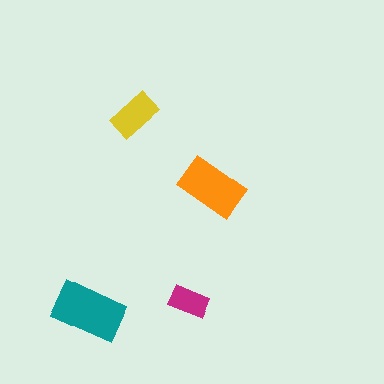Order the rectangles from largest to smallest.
the teal one, the orange one, the yellow one, the magenta one.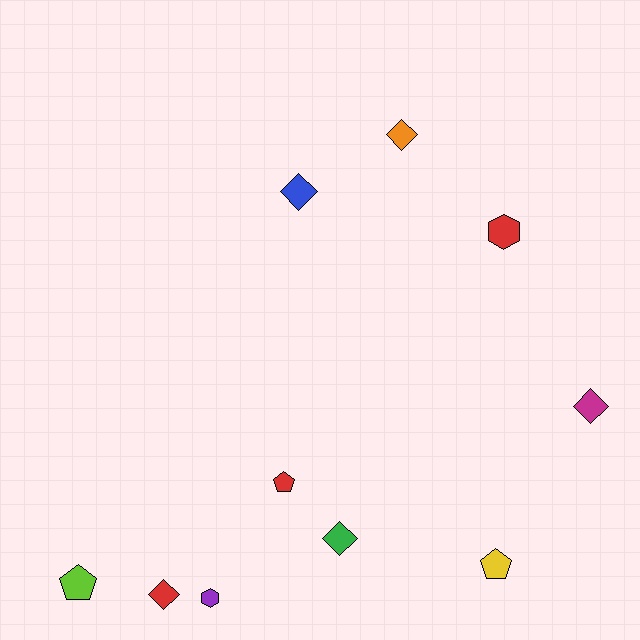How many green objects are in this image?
There is 1 green object.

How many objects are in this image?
There are 10 objects.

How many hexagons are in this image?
There are 2 hexagons.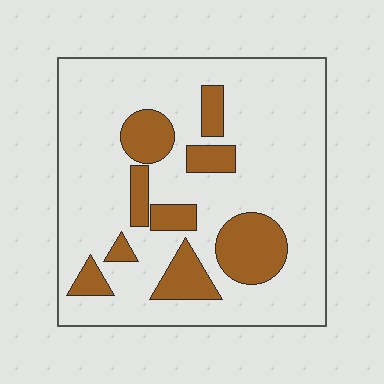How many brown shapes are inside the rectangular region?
9.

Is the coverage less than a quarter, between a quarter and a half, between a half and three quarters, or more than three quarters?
Less than a quarter.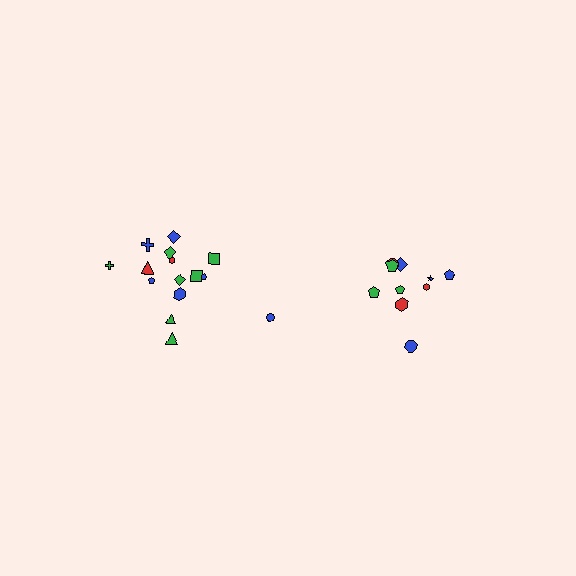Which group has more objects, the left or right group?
The left group.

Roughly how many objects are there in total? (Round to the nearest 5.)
Roughly 25 objects in total.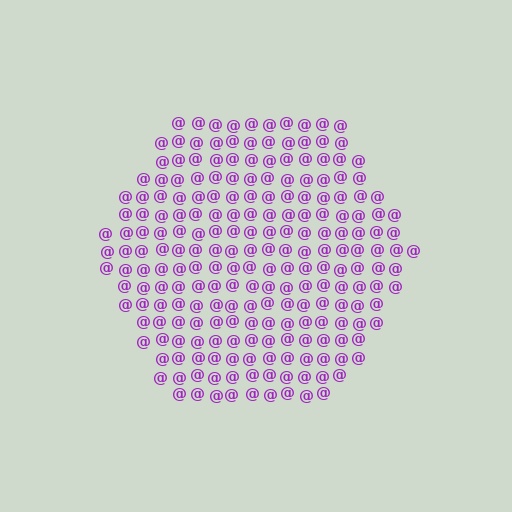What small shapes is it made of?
It is made of small at signs.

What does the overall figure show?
The overall figure shows a hexagon.